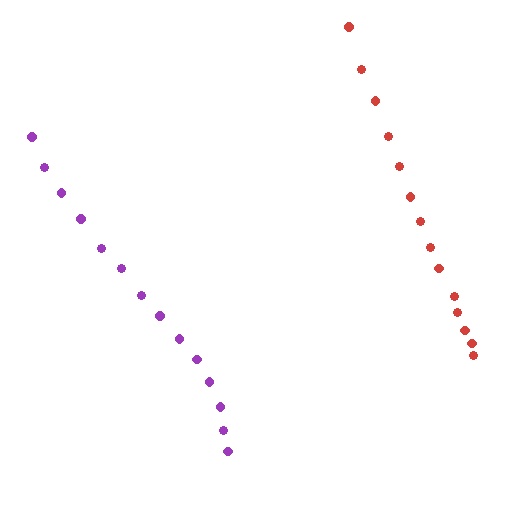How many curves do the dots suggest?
There are 2 distinct paths.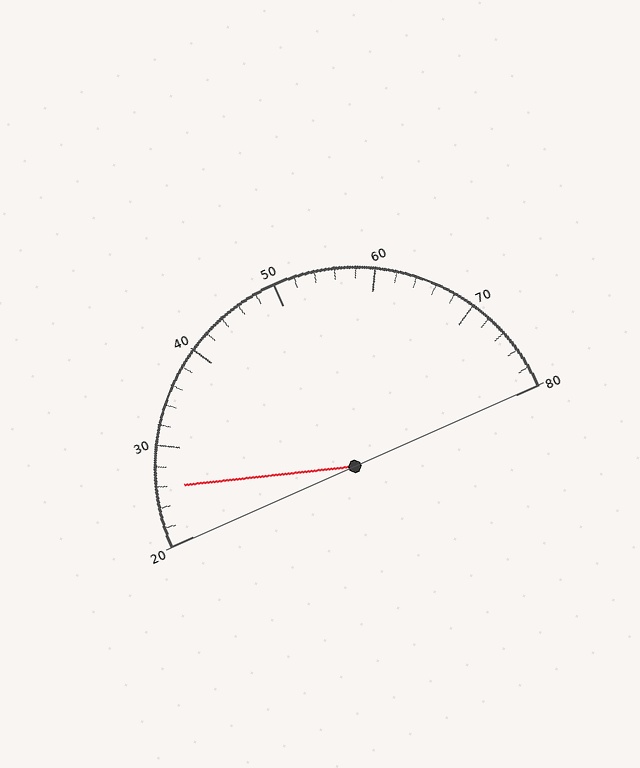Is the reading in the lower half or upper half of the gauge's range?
The reading is in the lower half of the range (20 to 80).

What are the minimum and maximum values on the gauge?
The gauge ranges from 20 to 80.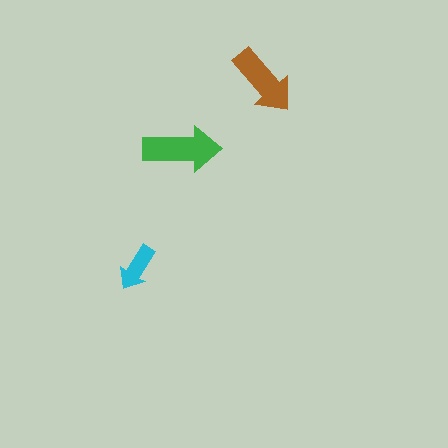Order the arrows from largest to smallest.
the green one, the brown one, the cyan one.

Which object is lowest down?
The cyan arrow is bottommost.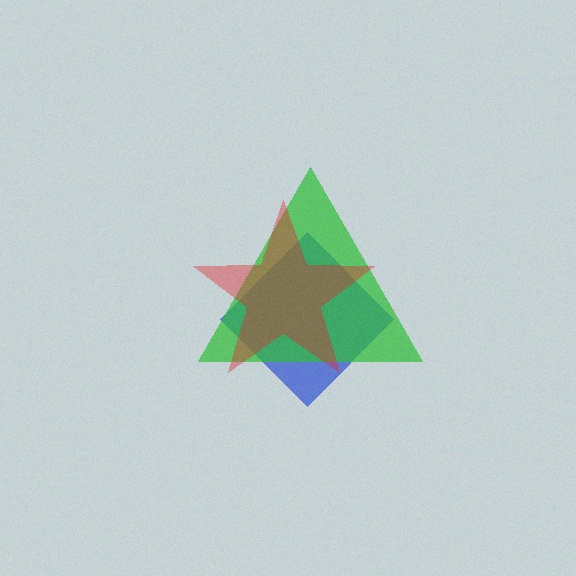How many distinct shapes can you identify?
There are 3 distinct shapes: a blue diamond, a green triangle, a red star.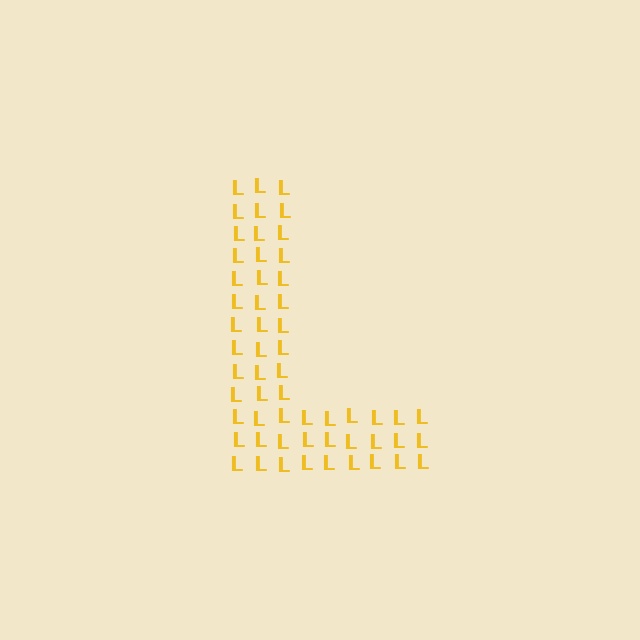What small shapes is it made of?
It is made of small letter L's.